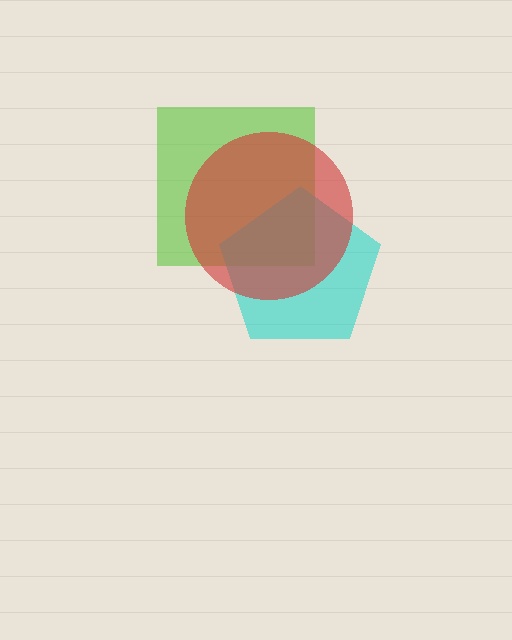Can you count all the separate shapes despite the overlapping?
Yes, there are 3 separate shapes.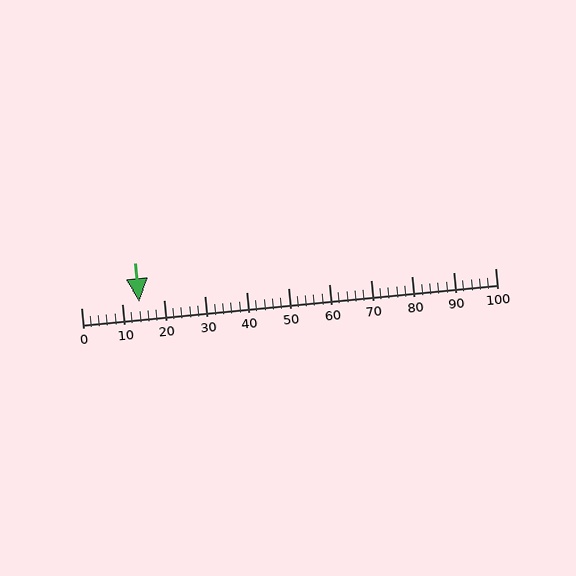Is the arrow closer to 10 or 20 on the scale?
The arrow is closer to 10.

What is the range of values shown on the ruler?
The ruler shows values from 0 to 100.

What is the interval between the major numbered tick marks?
The major tick marks are spaced 10 units apart.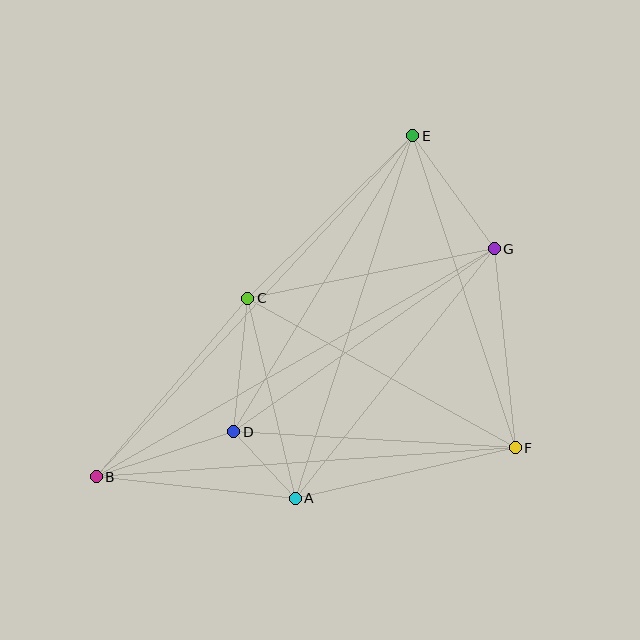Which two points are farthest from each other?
Points B and E are farthest from each other.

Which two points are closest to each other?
Points A and D are closest to each other.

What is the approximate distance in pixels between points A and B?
The distance between A and B is approximately 200 pixels.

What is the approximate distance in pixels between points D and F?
The distance between D and F is approximately 282 pixels.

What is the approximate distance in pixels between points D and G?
The distance between D and G is approximately 318 pixels.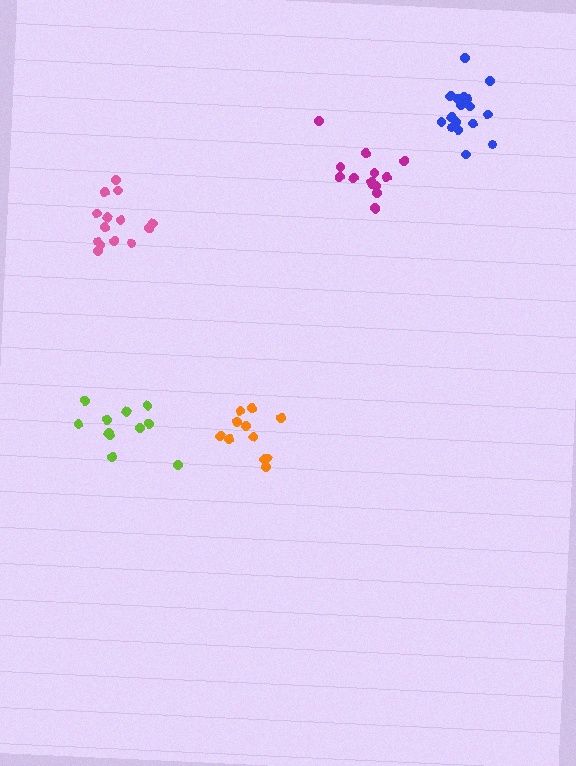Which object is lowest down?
The orange cluster is bottommost.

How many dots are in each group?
Group 1: 14 dots, Group 2: 11 dots, Group 3: 14 dots, Group 4: 17 dots, Group 5: 11 dots (67 total).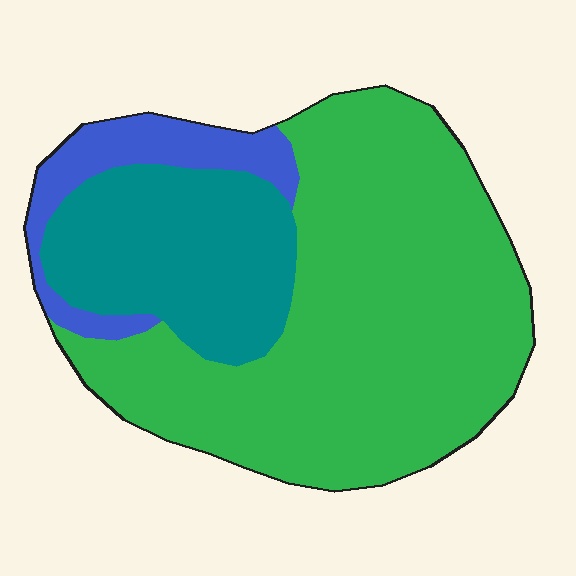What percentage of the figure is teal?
Teal takes up about one quarter (1/4) of the figure.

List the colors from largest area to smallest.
From largest to smallest: green, teal, blue.